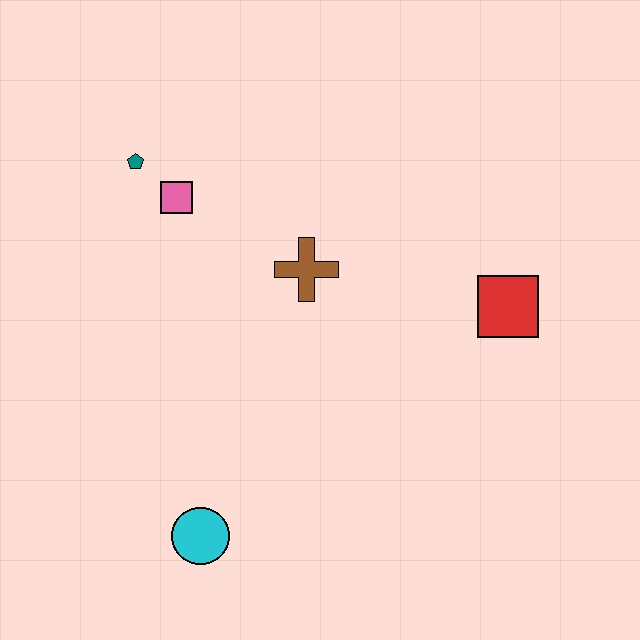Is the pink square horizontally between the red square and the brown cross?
No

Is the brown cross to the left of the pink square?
No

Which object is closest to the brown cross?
The pink square is closest to the brown cross.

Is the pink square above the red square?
Yes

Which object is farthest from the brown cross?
The cyan circle is farthest from the brown cross.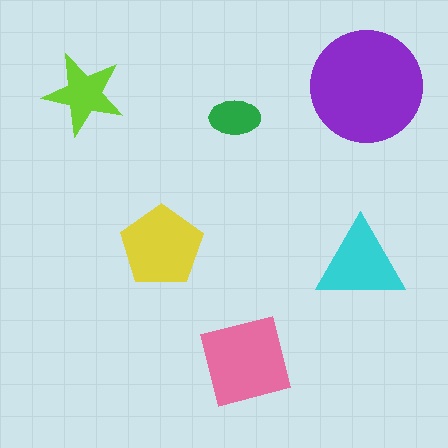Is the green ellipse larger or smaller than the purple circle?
Smaller.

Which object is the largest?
The purple circle.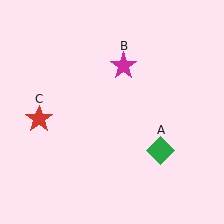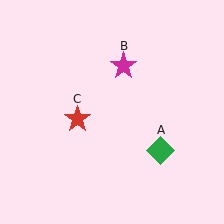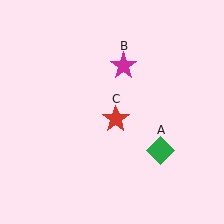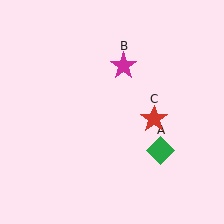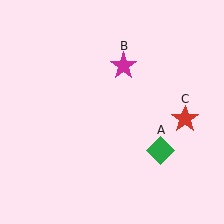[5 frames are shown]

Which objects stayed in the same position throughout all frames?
Green diamond (object A) and magenta star (object B) remained stationary.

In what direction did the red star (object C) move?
The red star (object C) moved right.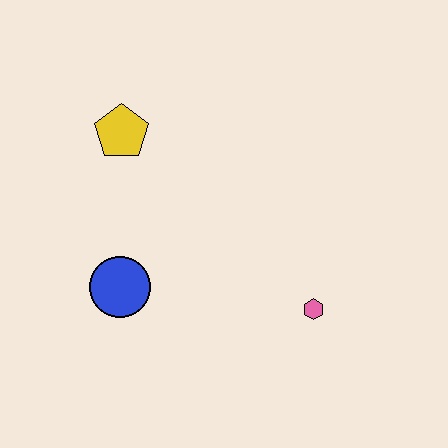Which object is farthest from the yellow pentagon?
The pink hexagon is farthest from the yellow pentagon.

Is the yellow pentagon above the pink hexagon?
Yes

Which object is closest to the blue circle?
The yellow pentagon is closest to the blue circle.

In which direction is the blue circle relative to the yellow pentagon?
The blue circle is below the yellow pentagon.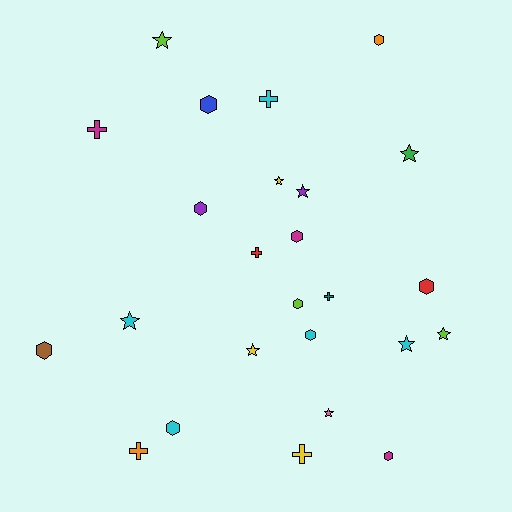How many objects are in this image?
There are 25 objects.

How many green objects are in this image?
There is 1 green object.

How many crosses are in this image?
There are 6 crosses.